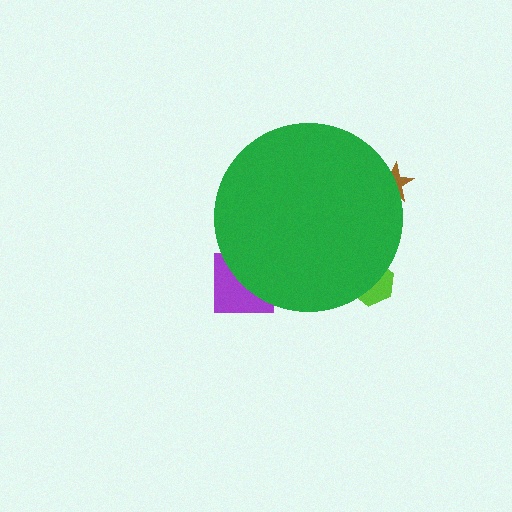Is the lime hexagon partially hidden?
Yes, the lime hexagon is partially hidden behind the green circle.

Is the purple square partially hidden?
Yes, the purple square is partially hidden behind the green circle.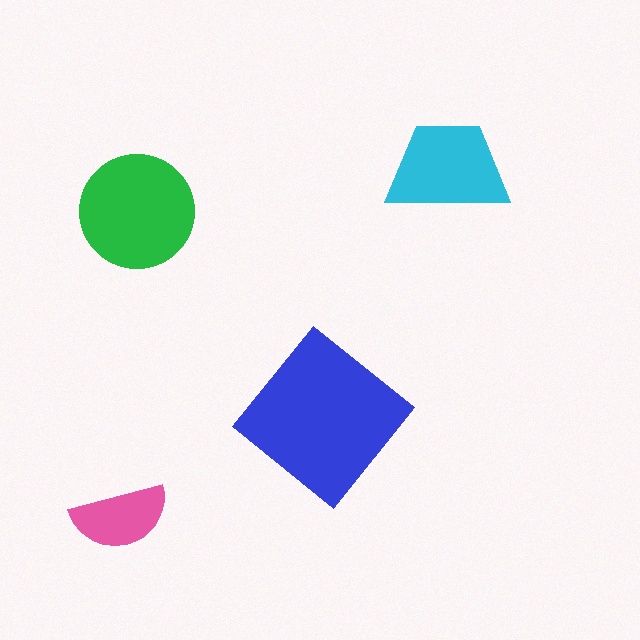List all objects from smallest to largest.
The pink semicircle, the cyan trapezoid, the green circle, the blue diamond.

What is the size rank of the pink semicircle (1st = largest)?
4th.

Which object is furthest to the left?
The pink semicircle is leftmost.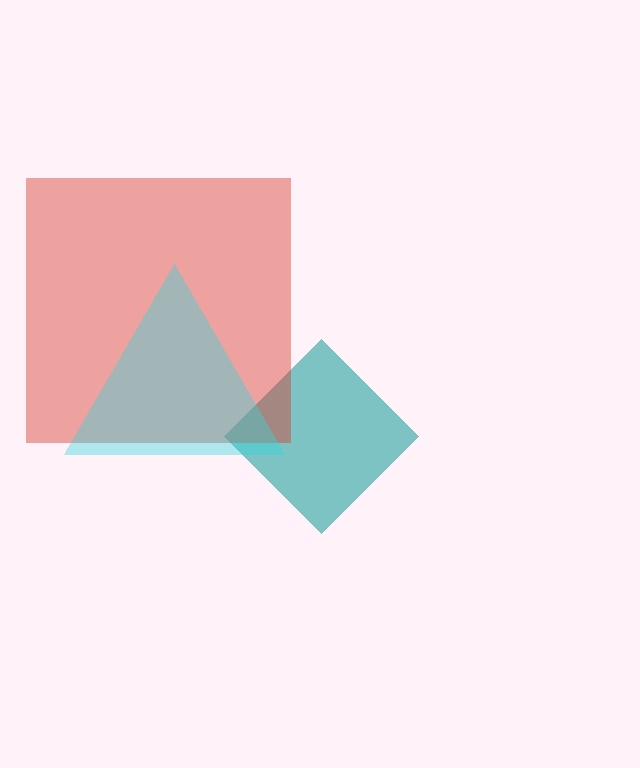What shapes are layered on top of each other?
The layered shapes are: a teal diamond, a red square, a cyan triangle.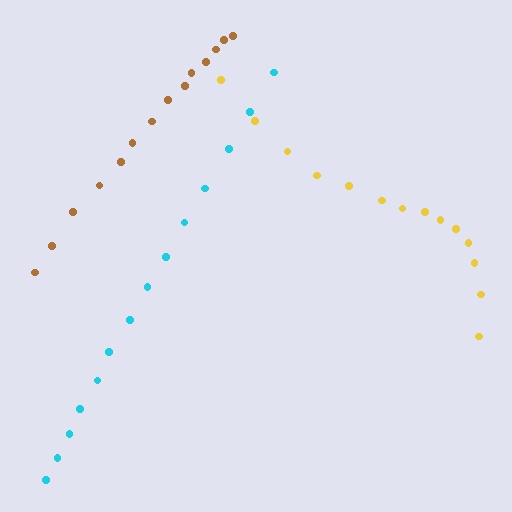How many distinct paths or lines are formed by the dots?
There are 3 distinct paths.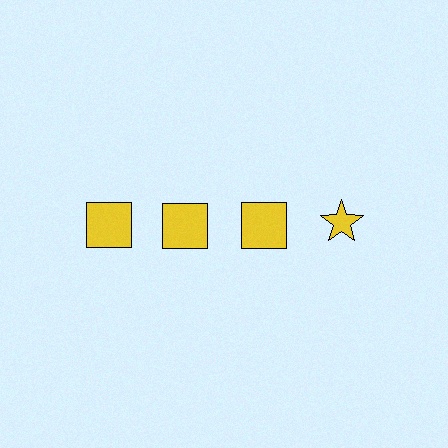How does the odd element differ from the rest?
It has a different shape: star instead of square.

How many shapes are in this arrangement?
There are 4 shapes arranged in a grid pattern.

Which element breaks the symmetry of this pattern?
The yellow star in the top row, second from right column breaks the symmetry. All other shapes are yellow squares.